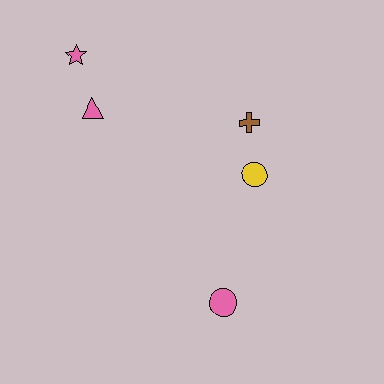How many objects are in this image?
There are 5 objects.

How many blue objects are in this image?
There are no blue objects.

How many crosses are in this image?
There is 1 cross.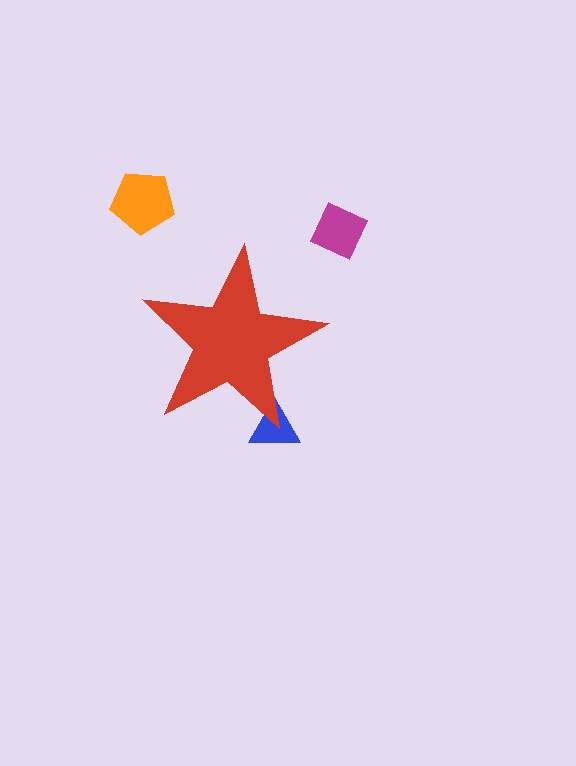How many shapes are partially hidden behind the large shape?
1 shape is partially hidden.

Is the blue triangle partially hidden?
Yes, the blue triangle is partially hidden behind the red star.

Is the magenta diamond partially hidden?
No, the magenta diamond is fully visible.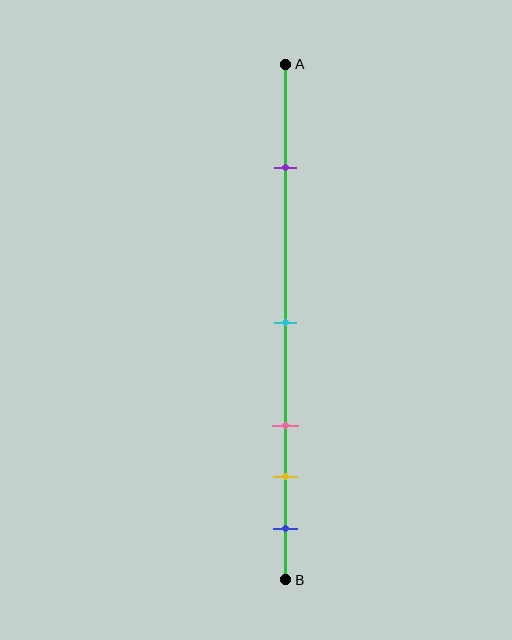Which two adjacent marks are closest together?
The yellow and blue marks are the closest adjacent pair.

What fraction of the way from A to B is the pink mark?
The pink mark is approximately 70% (0.7) of the way from A to B.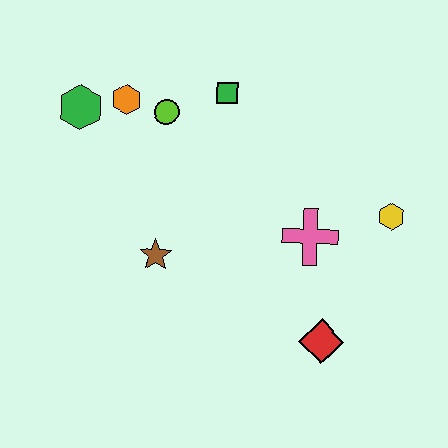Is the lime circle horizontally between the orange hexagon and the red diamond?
Yes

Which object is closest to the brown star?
The lime circle is closest to the brown star.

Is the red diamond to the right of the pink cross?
Yes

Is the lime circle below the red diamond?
No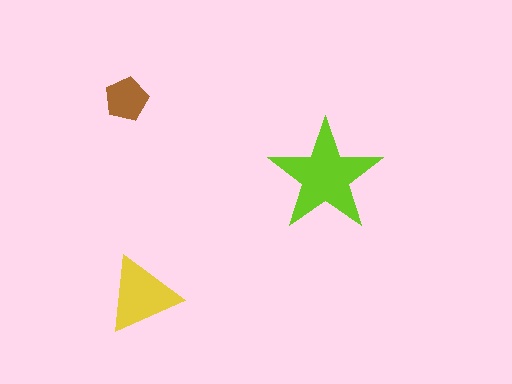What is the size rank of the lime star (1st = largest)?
1st.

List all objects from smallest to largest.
The brown pentagon, the yellow triangle, the lime star.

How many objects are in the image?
There are 3 objects in the image.